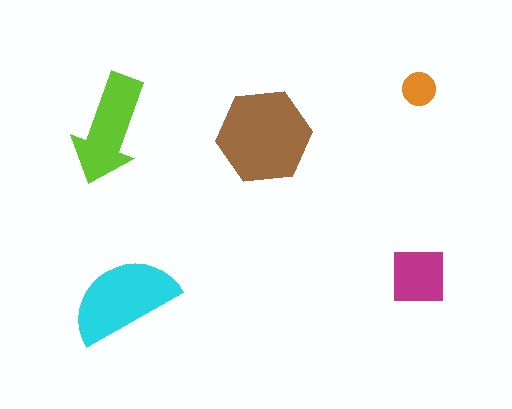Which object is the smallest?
The orange circle.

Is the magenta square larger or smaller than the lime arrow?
Smaller.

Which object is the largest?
The brown hexagon.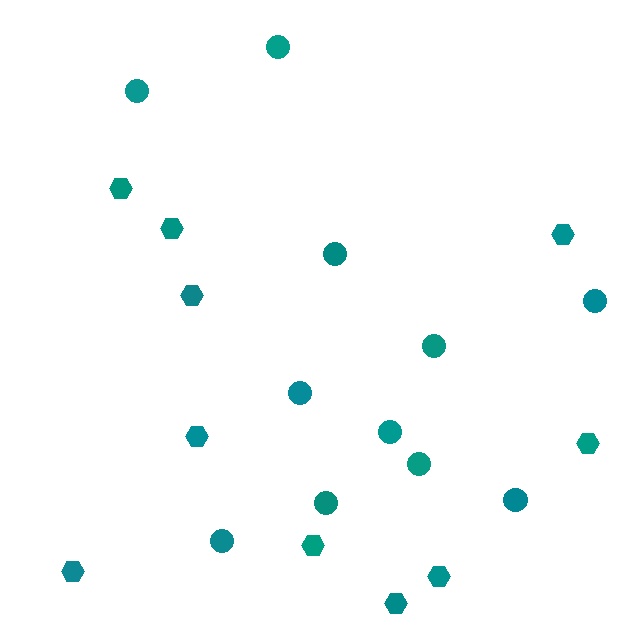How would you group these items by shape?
There are 2 groups: one group of circles (11) and one group of hexagons (10).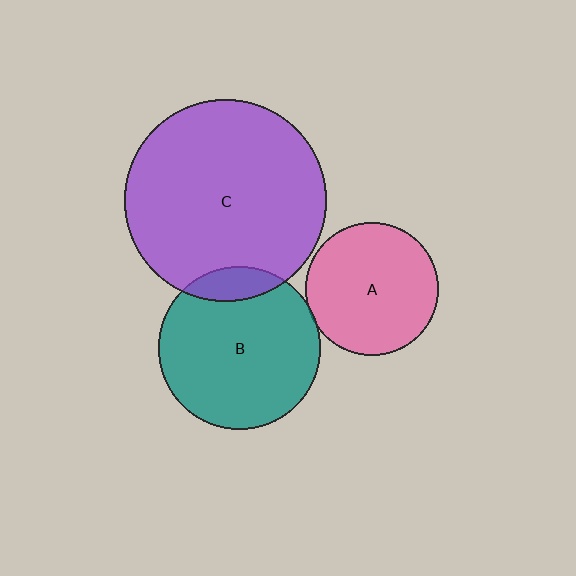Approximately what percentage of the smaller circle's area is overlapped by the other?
Approximately 10%.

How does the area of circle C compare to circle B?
Approximately 1.5 times.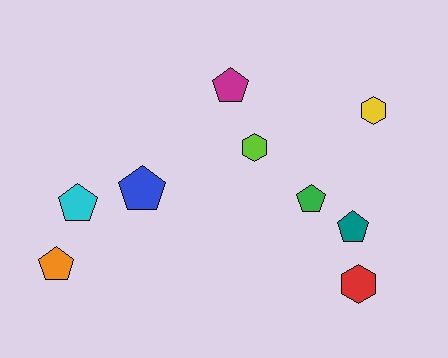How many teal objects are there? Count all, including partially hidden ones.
There is 1 teal object.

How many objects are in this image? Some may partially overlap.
There are 9 objects.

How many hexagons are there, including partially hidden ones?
There are 3 hexagons.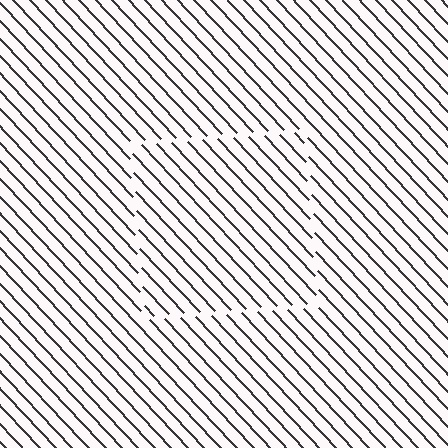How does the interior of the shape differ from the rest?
The interior of the shape contains the same grating, shifted by half a period — the contour is defined by the phase discontinuity where line-ends from the inner and outer gratings abut.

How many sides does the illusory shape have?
4 sides — the line-ends trace a square.